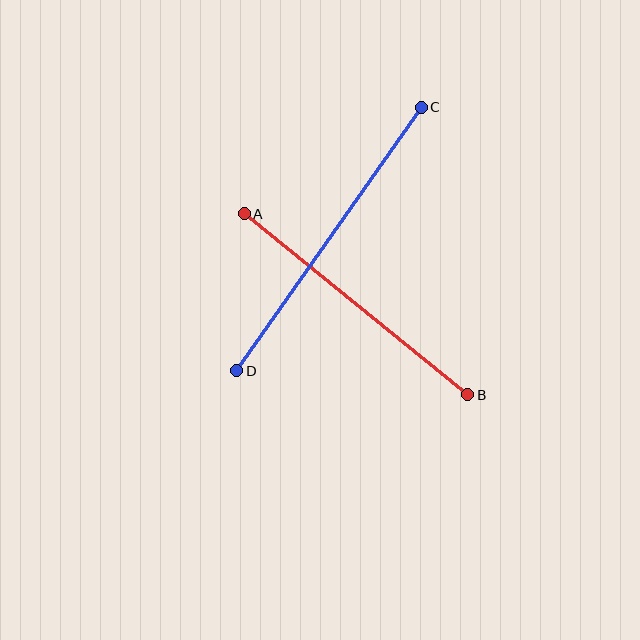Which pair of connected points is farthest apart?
Points C and D are farthest apart.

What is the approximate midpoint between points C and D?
The midpoint is at approximately (329, 239) pixels.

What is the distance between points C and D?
The distance is approximately 321 pixels.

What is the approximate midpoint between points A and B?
The midpoint is at approximately (356, 304) pixels.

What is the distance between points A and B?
The distance is approximately 288 pixels.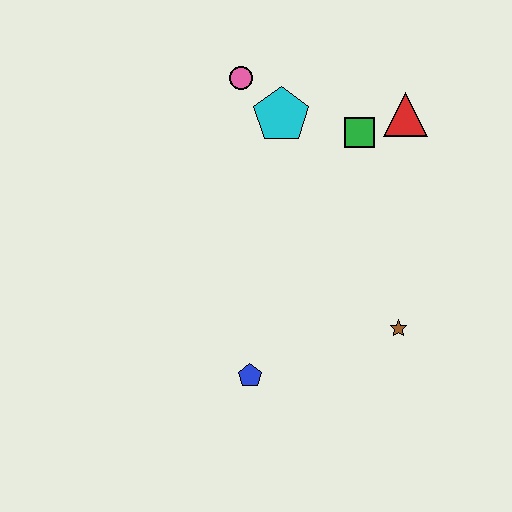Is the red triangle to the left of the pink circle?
No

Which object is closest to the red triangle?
The green square is closest to the red triangle.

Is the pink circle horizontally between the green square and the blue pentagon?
No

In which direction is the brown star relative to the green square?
The brown star is below the green square.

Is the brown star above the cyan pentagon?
No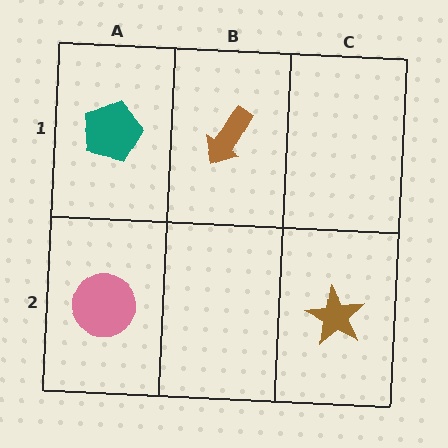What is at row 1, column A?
A teal pentagon.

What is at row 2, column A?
A pink circle.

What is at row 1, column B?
A brown arrow.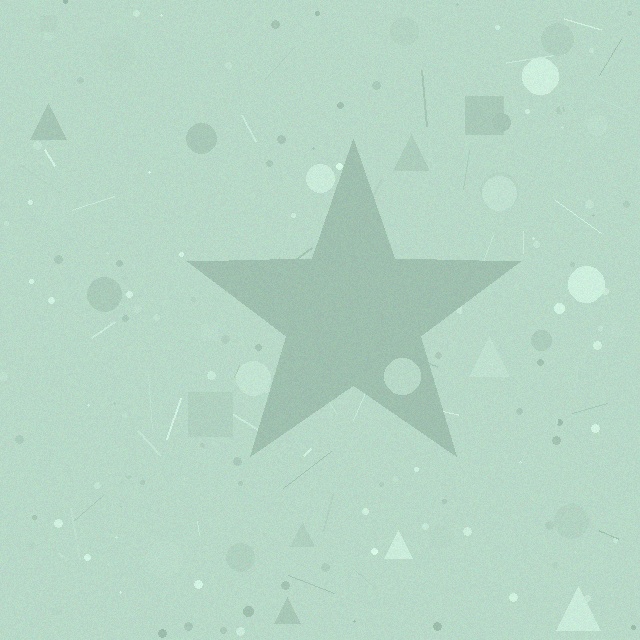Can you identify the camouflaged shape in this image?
The camouflaged shape is a star.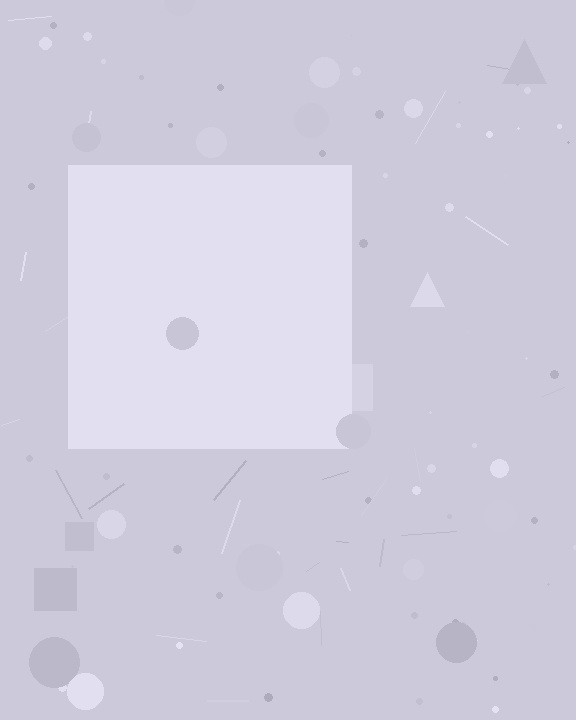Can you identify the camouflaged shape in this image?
The camouflaged shape is a square.